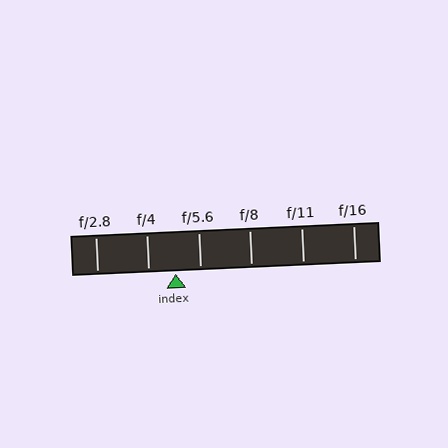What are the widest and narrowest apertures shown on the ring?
The widest aperture shown is f/2.8 and the narrowest is f/16.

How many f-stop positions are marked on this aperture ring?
There are 6 f-stop positions marked.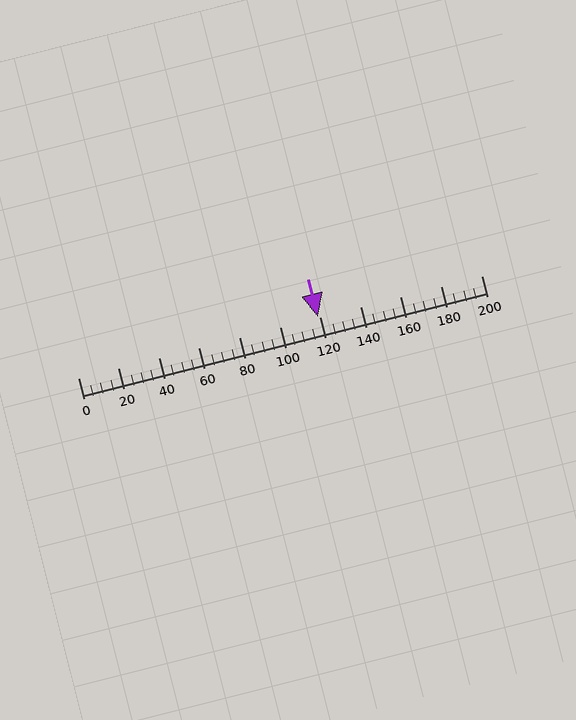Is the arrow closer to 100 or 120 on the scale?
The arrow is closer to 120.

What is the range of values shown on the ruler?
The ruler shows values from 0 to 200.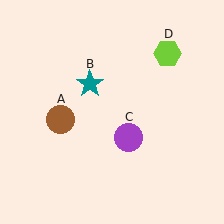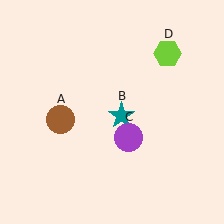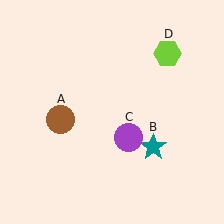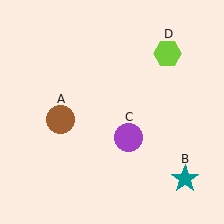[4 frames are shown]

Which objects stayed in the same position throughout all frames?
Brown circle (object A) and purple circle (object C) and lime hexagon (object D) remained stationary.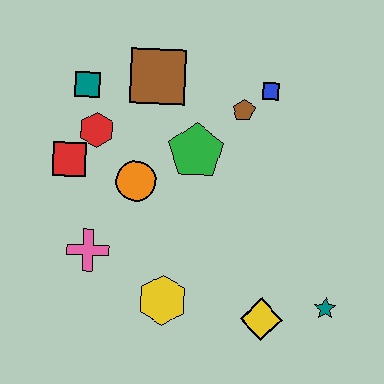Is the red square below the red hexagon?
Yes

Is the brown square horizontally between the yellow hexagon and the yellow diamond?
No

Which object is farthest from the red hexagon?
The teal star is farthest from the red hexagon.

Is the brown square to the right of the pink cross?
Yes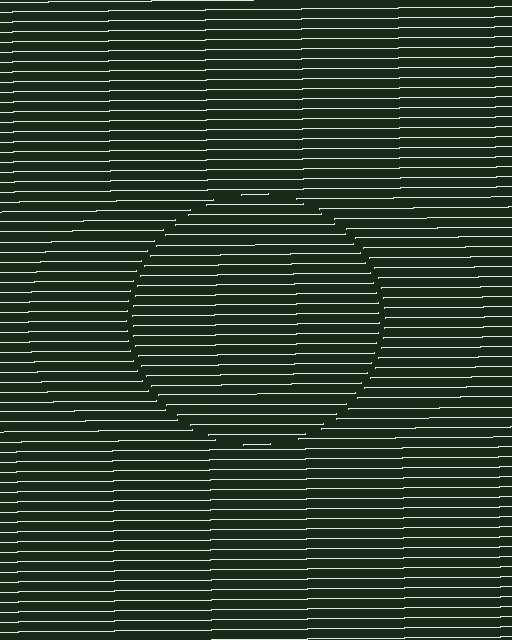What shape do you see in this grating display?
An illusory circle. The interior of the shape contains the same grating, shifted by half a period — the contour is defined by the phase discontinuity where line-ends from the inner and outer gratings abut.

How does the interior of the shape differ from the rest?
The interior of the shape contains the same grating, shifted by half a period — the contour is defined by the phase discontinuity where line-ends from the inner and outer gratings abut.